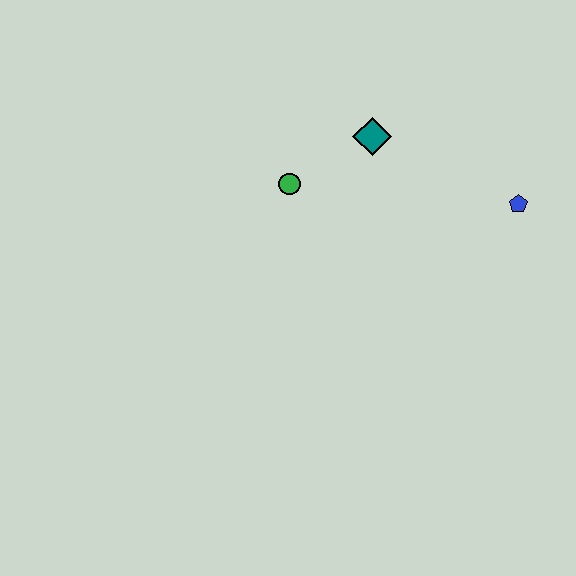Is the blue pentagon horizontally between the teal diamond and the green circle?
No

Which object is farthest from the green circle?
The blue pentagon is farthest from the green circle.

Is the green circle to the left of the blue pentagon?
Yes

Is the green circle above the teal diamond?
No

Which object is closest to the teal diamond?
The green circle is closest to the teal diamond.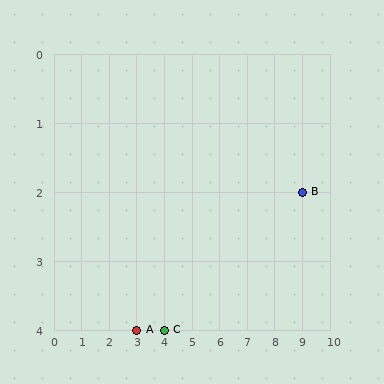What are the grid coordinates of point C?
Point C is at grid coordinates (4, 4).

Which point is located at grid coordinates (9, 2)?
Point B is at (9, 2).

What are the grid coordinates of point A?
Point A is at grid coordinates (3, 4).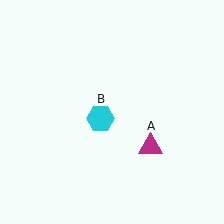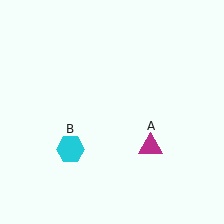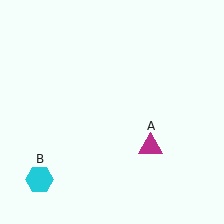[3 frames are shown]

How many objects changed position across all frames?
1 object changed position: cyan hexagon (object B).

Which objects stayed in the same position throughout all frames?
Magenta triangle (object A) remained stationary.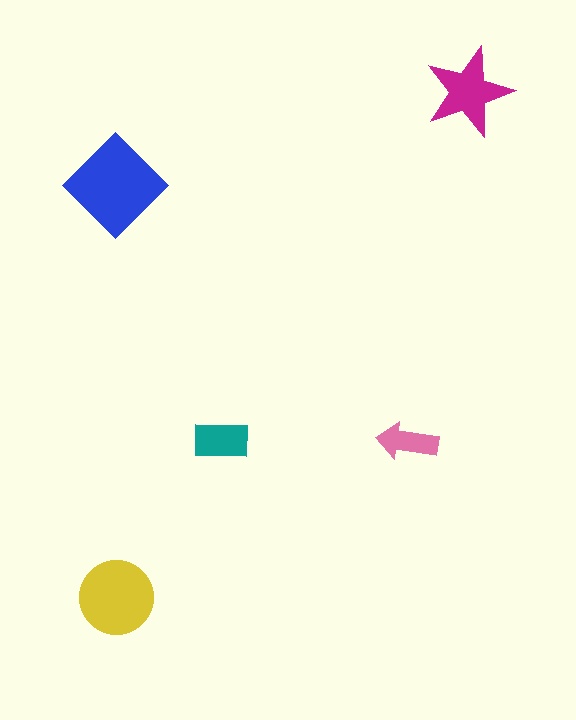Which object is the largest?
The blue diamond.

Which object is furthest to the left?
The blue diamond is leftmost.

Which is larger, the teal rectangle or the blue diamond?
The blue diamond.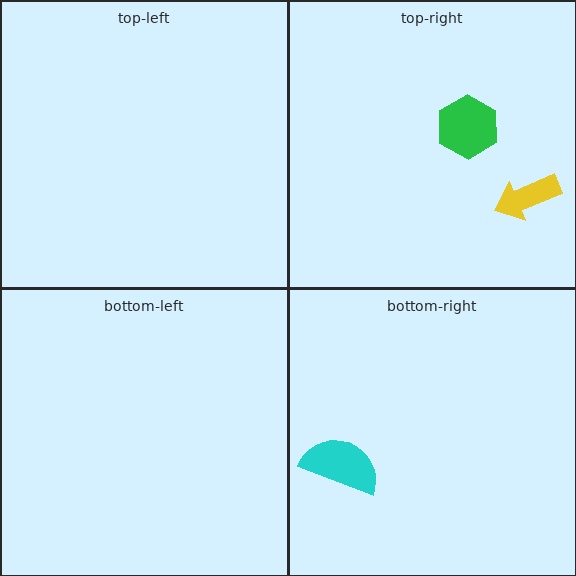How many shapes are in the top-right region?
2.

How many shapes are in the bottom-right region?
1.